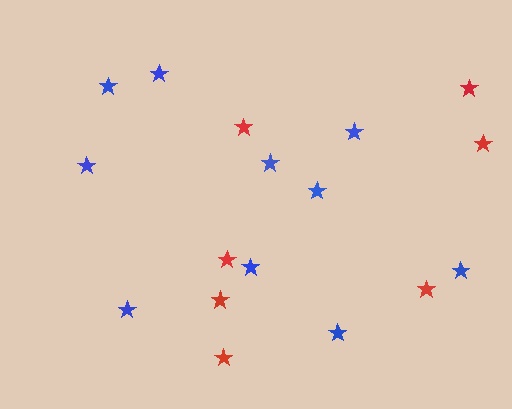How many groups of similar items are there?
There are 2 groups: one group of red stars (7) and one group of blue stars (10).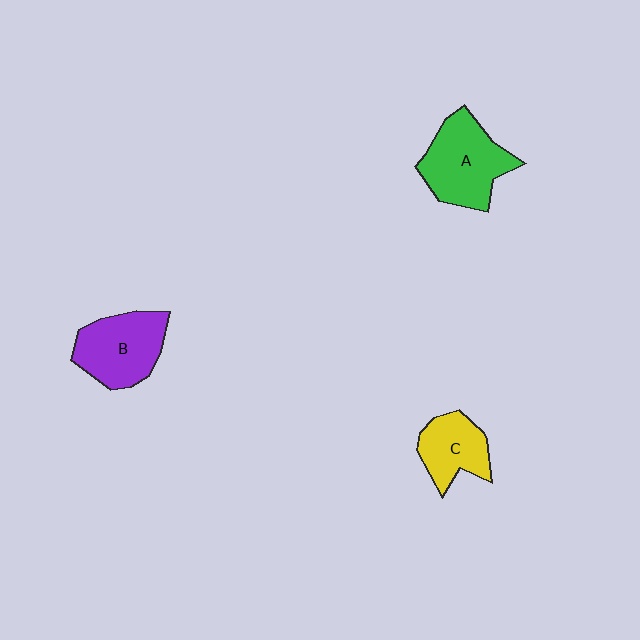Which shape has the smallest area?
Shape C (yellow).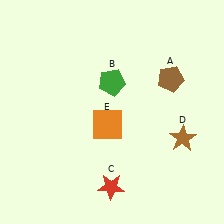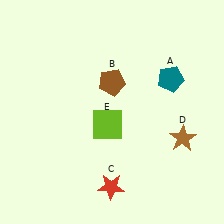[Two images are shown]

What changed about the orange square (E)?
In Image 1, E is orange. In Image 2, it changed to lime.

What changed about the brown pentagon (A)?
In Image 1, A is brown. In Image 2, it changed to teal.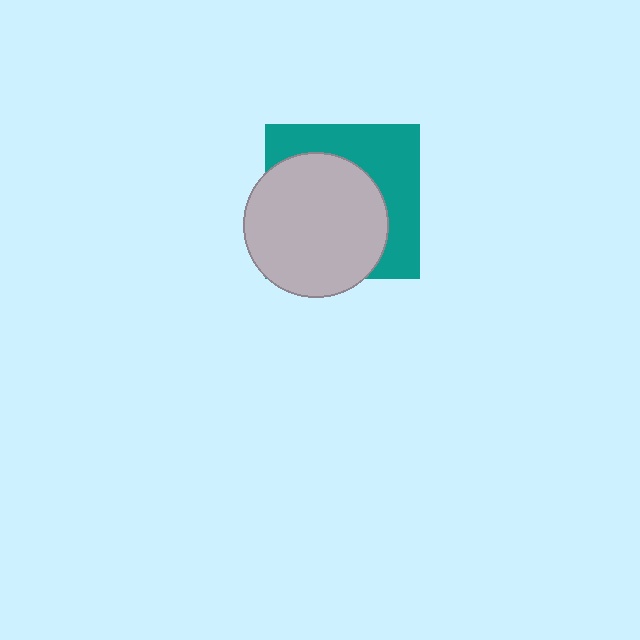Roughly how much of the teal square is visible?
A small part of it is visible (roughly 42%).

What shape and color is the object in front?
The object in front is a light gray circle.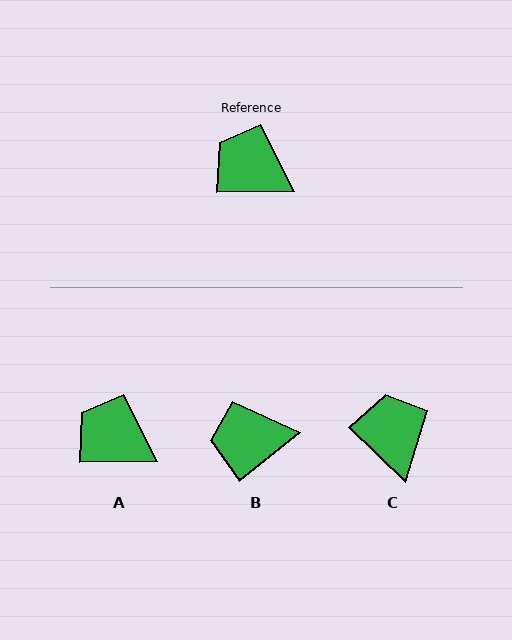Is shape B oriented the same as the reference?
No, it is off by about 38 degrees.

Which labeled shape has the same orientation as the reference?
A.